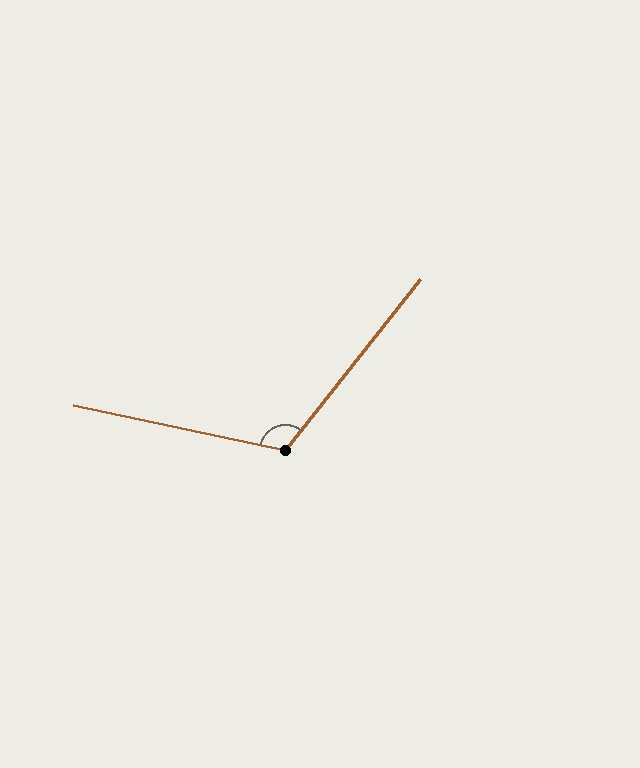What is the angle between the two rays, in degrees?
Approximately 116 degrees.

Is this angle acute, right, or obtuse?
It is obtuse.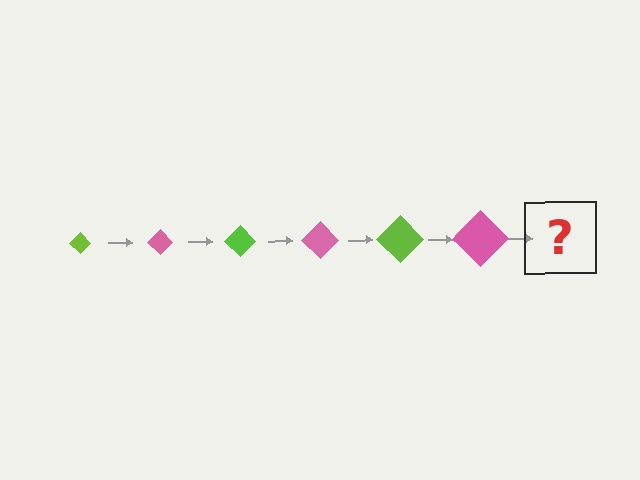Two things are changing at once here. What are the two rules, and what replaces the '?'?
The two rules are that the diamond grows larger each step and the color cycles through lime and pink. The '?' should be a lime diamond, larger than the previous one.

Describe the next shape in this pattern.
It should be a lime diamond, larger than the previous one.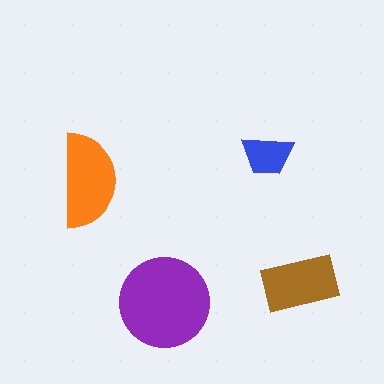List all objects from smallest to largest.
The blue trapezoid, the brown rectangle, the orange semicircle, the purple circle.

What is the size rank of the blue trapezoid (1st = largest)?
4th.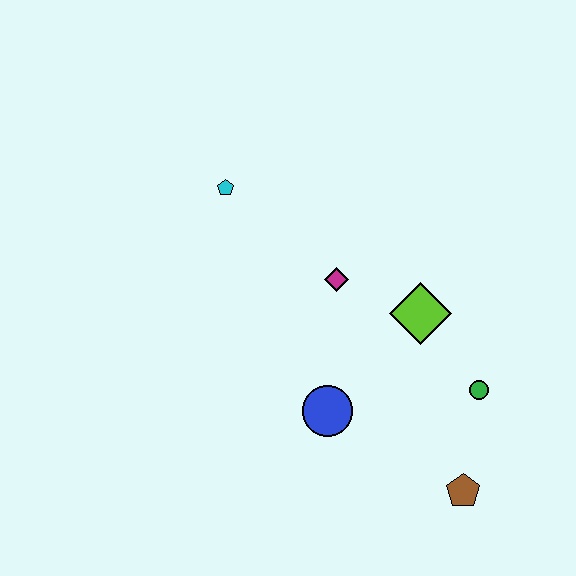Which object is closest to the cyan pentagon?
The magenta diamond is closest to the cyan pentagon.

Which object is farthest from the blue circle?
The cyan pentagon is farthest from the blue circle.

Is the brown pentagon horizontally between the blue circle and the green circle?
Yes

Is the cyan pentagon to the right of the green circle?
No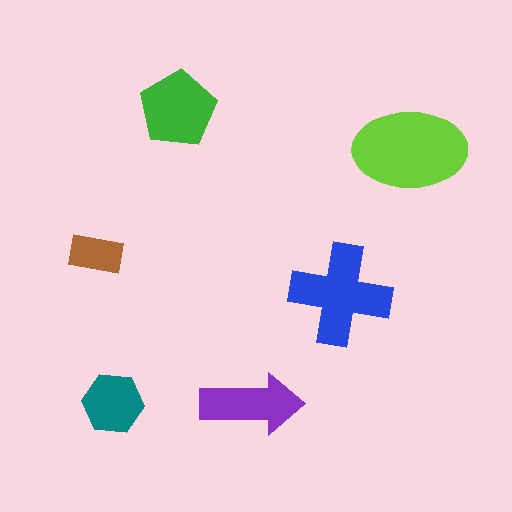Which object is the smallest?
The brown rectangle.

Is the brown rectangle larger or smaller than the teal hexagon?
Smaller.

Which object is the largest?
The lime ellipse.